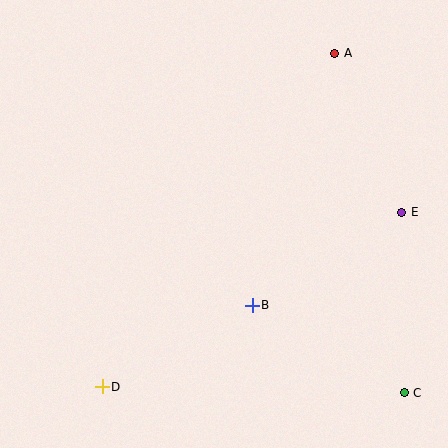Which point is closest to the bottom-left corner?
Point D is closest to the bottom-left corner.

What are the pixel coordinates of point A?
Point A is at (335, 53).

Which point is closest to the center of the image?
Point B at (252, 305) is closest to the center.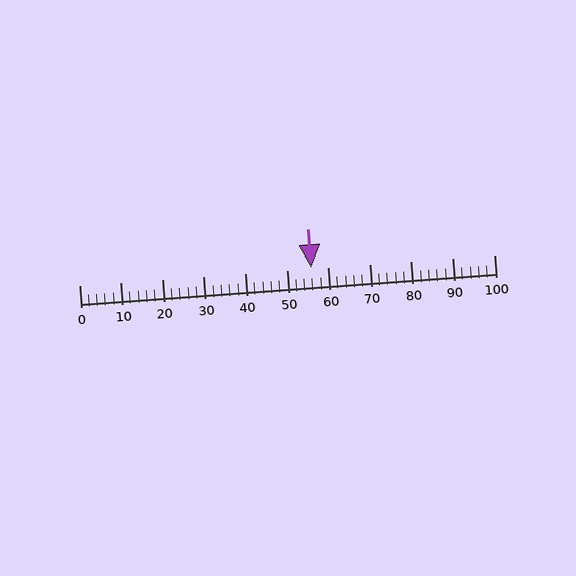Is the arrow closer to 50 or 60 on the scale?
The arrow is closer to 60.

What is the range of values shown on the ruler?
The ruler shows values from 0 to 100.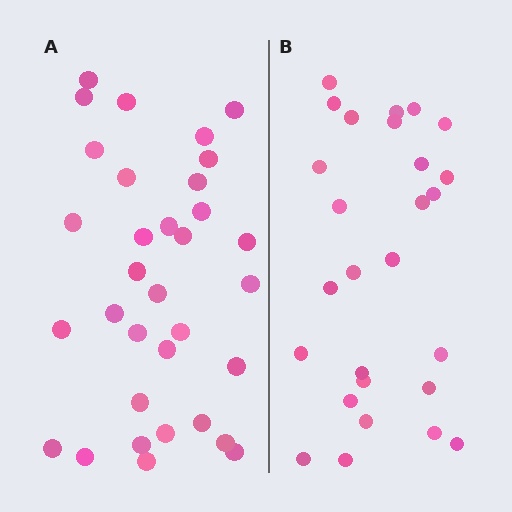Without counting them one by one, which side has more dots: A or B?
Region A (the left region) has more dots.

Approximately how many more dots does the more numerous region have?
Region A has about 6 more dots than region B.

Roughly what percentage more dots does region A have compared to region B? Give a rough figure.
About 20% more.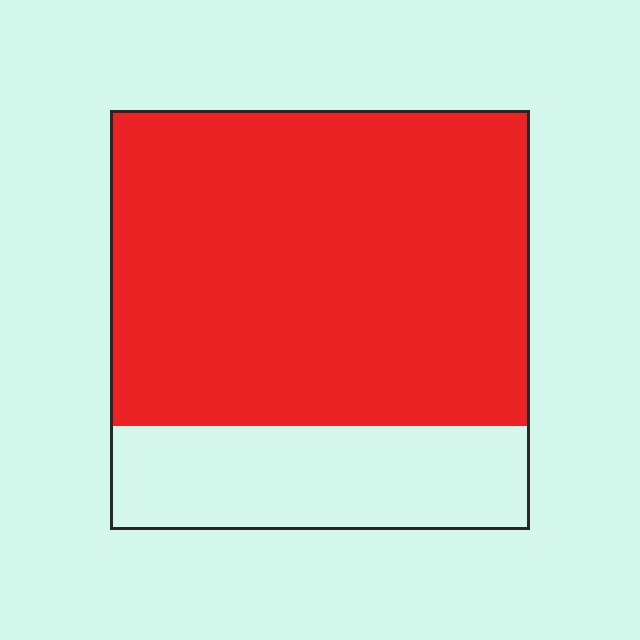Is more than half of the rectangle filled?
Yes.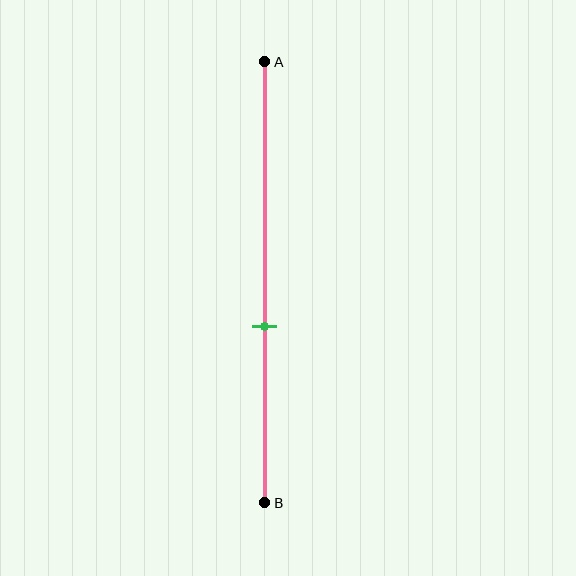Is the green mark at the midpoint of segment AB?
No, the mark is at about 60% from A, not at the 50% midpoint.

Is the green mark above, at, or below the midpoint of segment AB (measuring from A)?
The green mark is below the midpoint of segment AB.